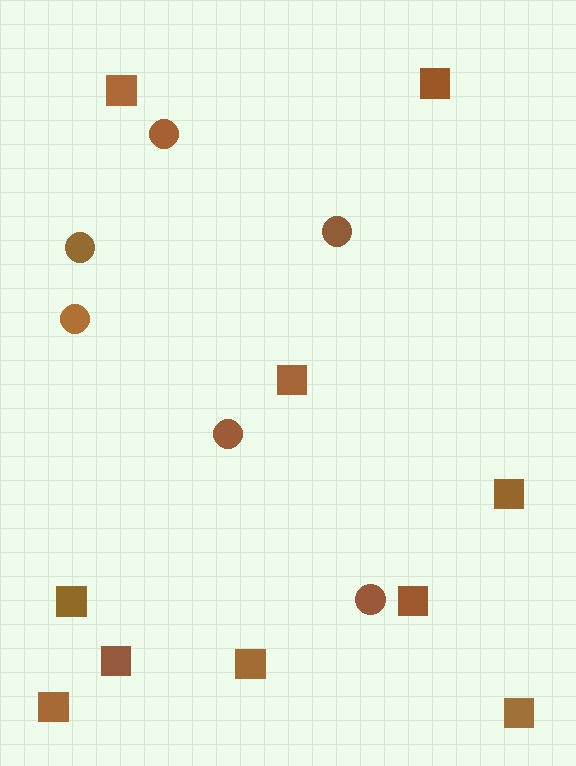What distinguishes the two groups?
There are 2 groups: one group of squares (10) and one group of circles (6).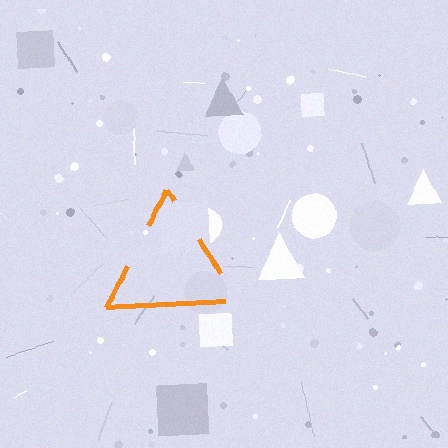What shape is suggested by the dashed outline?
The dashed outline suggests a triangle.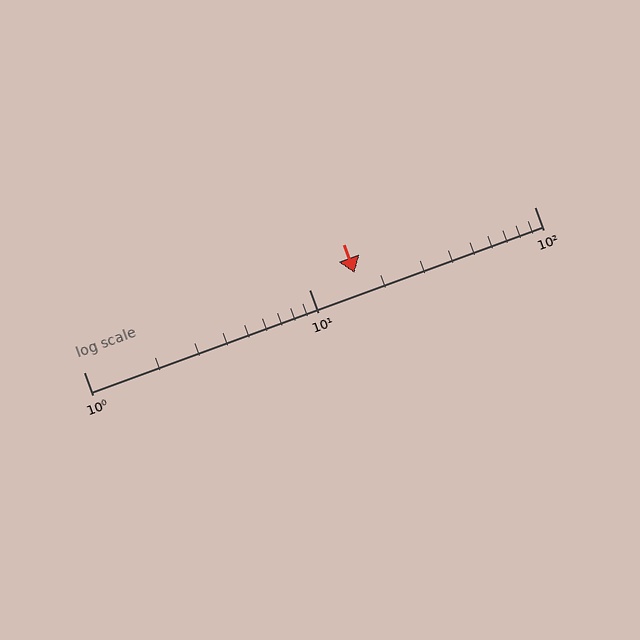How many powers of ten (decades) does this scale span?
The scale spans 2 decades, from 1 to 100.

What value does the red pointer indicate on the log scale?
The pointer indicates approximately 16.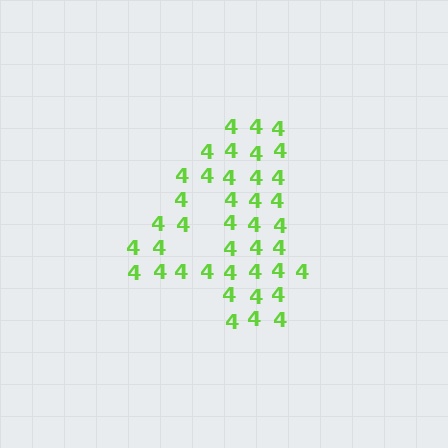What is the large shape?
The large shape is the digit 4.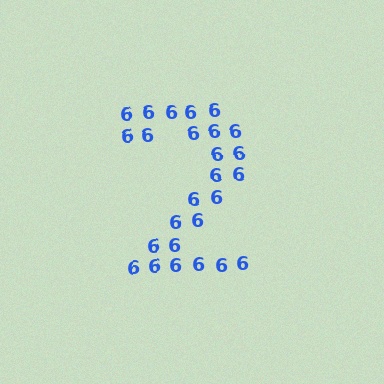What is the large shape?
The large shape is the digit 2.